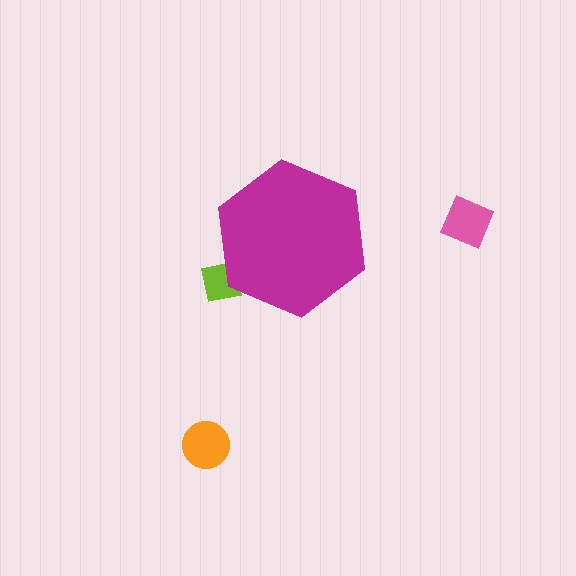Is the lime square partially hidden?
Yes, the lime square is partially hidden behind the magenta hexagon.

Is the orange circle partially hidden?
No, the orange circle is fully visible.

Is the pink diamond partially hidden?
No, the pink diamond is fully visible.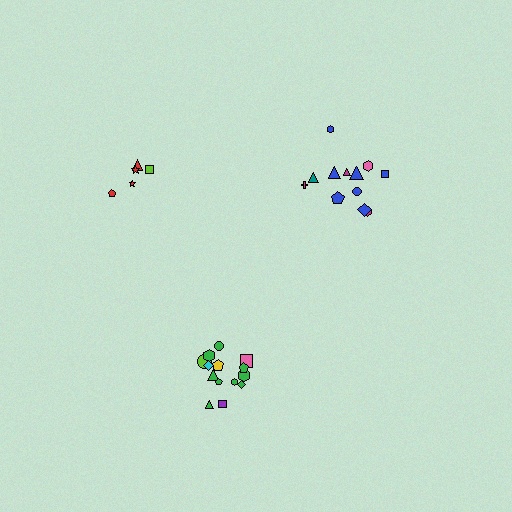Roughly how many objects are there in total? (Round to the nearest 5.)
Roughly 30 objects in total.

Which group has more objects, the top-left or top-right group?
The top-right group.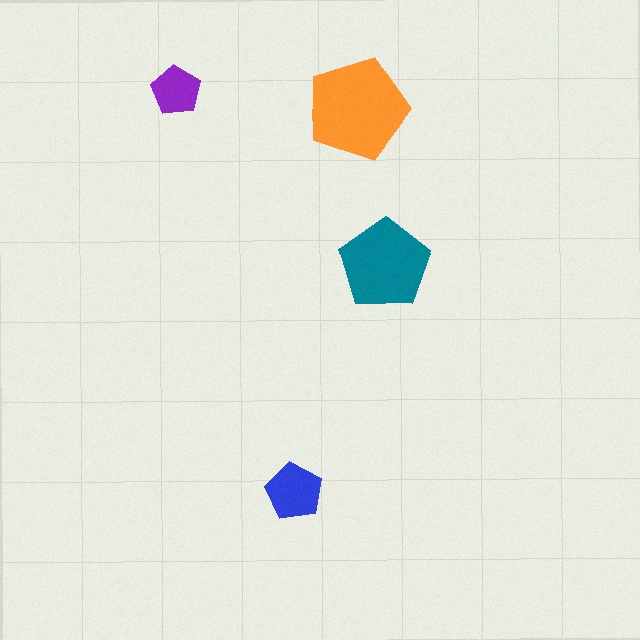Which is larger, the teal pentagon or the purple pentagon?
The teal one.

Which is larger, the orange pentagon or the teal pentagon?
The orange one.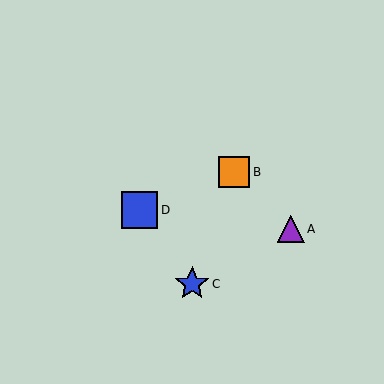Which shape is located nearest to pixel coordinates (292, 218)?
The purple triangle (labeled A) at (291, 229) is nearest to that location.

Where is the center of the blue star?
The center of the blue star is at (192, 284).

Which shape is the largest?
The blue square (labeled D) is the largest.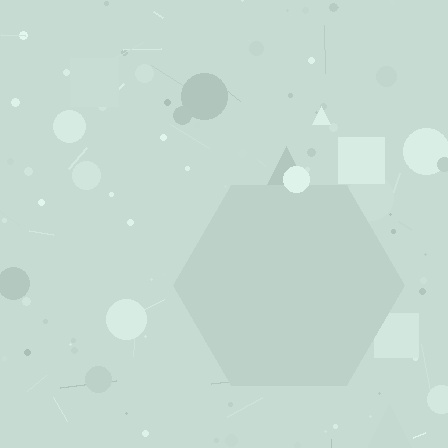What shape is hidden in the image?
A hexagon is hidden in the image.